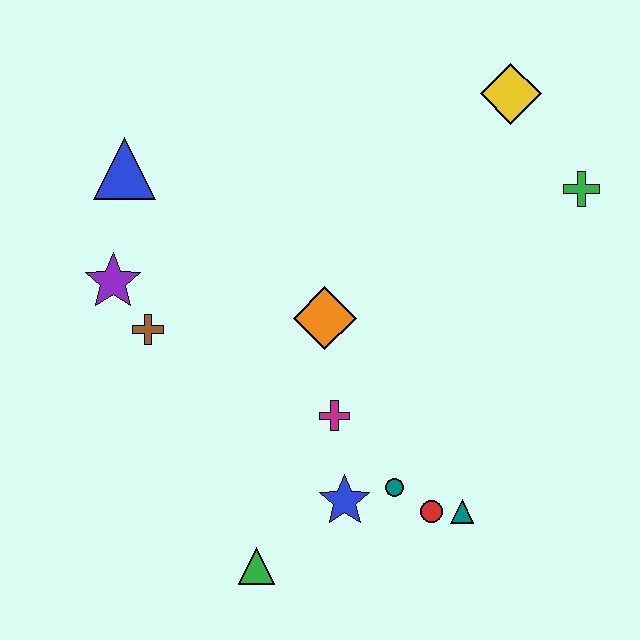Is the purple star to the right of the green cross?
No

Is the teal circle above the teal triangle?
Yes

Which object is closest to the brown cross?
The purple star is closest to the brown cross.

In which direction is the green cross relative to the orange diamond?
The green cross is to the right of the orange diamond.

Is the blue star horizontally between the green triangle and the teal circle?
Yes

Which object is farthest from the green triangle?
The yellow diamond is farthest from the green triangle.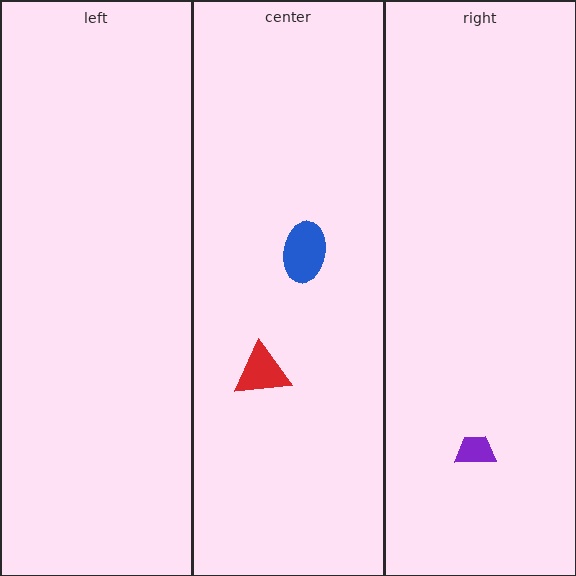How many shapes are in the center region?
2.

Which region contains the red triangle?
The center region.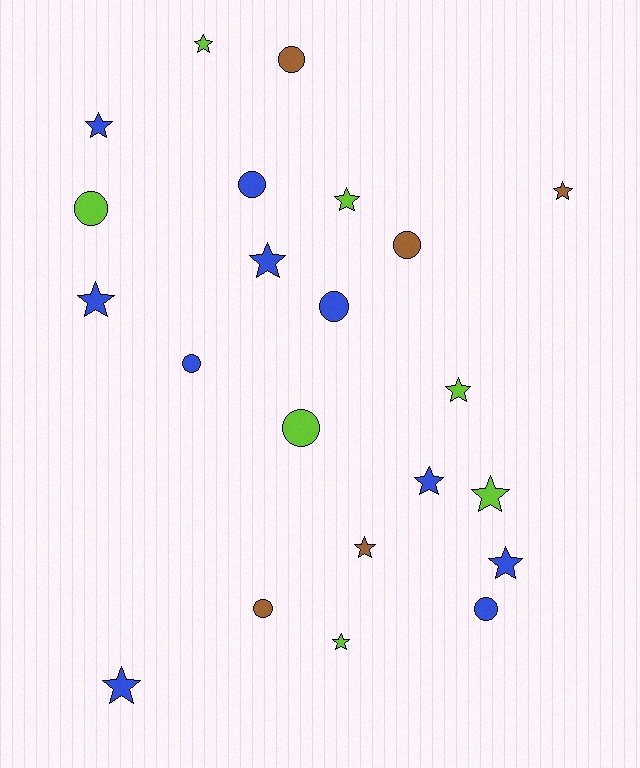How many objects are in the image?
There are 22 objects.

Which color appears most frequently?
Blue, with 10 objects.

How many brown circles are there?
There are 3 brown circles.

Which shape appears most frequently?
Star, with 13 objects.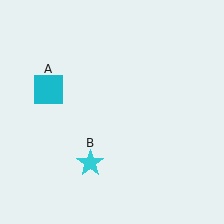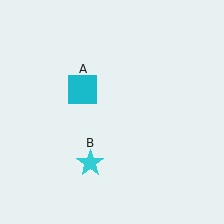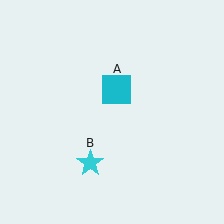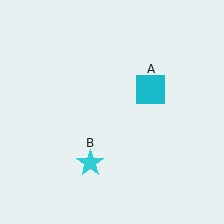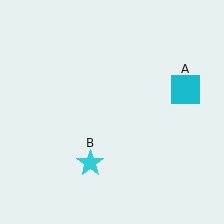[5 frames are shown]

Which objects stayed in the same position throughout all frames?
Cyan star (object B) remained stationary.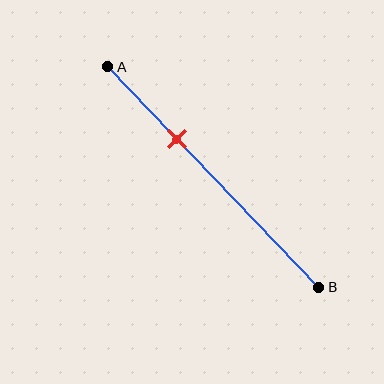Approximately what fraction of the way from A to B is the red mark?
The red mark is approximately 35% of the way from A to B.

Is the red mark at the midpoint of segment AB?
No, the mark is at about 35% from A, not at the 50% midpoint.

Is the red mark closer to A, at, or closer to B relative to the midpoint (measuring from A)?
The red mark is closer to point A than the midpoint of segment AB.